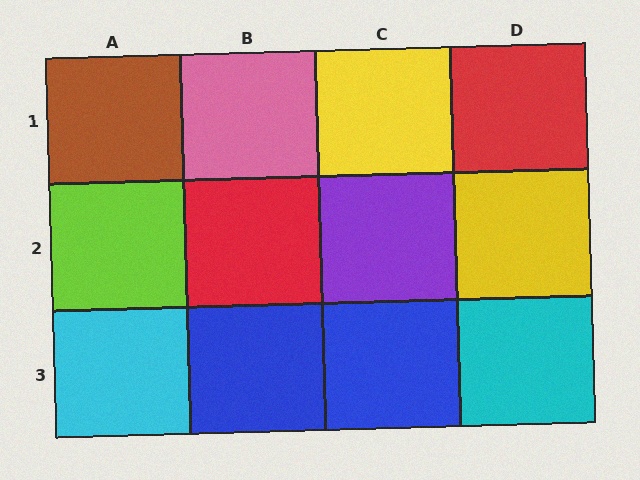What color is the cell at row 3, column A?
Cyan.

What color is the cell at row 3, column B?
Blue.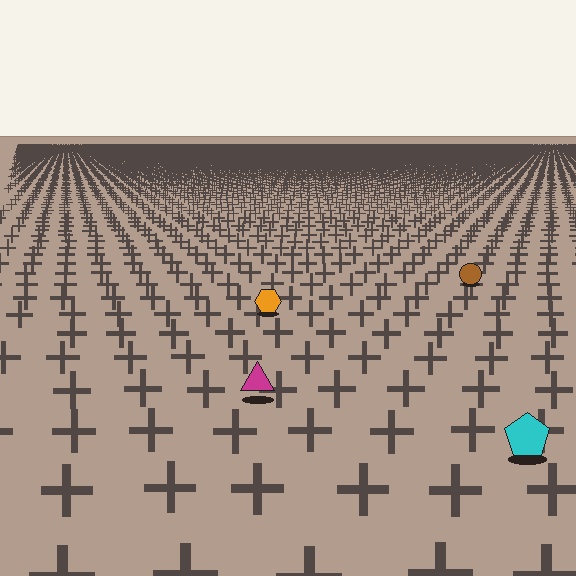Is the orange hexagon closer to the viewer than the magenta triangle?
No. The magenta triangle is closer — you can tell from the texture gradient: the ground texture is coarser near it.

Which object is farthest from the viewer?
The brown circle is farthest from the viewer. It appears smaller and the ground texture around it is denser.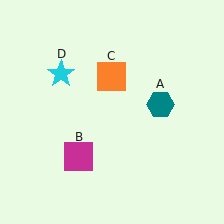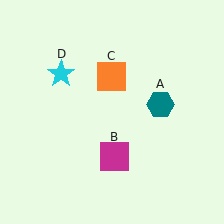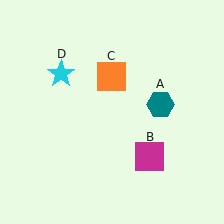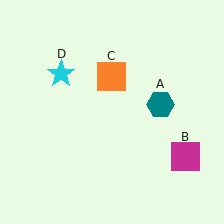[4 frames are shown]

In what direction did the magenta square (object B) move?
The magenta square (object B) moved right.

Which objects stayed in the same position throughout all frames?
Teal hexagon (object A) and orange square (object C) and cyan star (object D) remained stationary.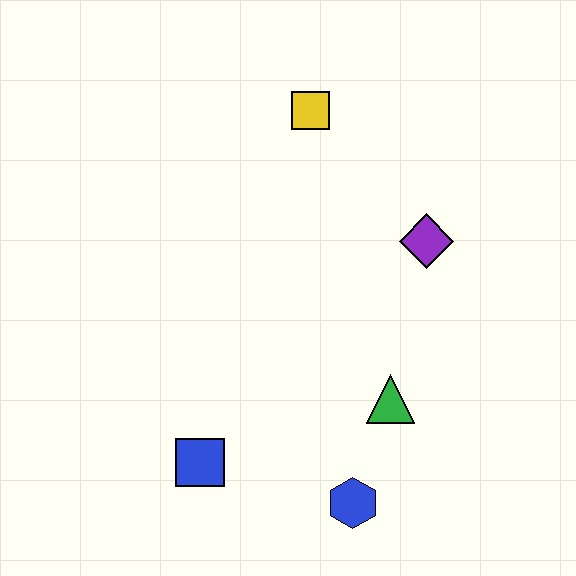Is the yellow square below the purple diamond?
No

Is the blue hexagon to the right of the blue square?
Yes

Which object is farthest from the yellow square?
The blue hexagon is farthest from the yellow square.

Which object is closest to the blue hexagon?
The green triangle is closest to the blue hexagon.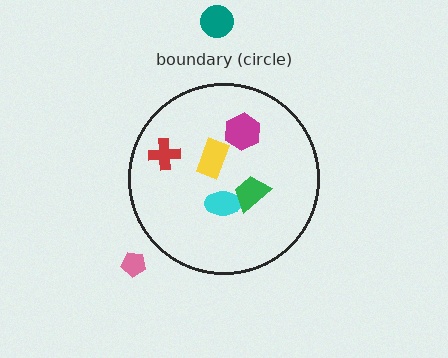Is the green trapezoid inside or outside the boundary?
Inside.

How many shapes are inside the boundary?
5 inside, 2 outside.